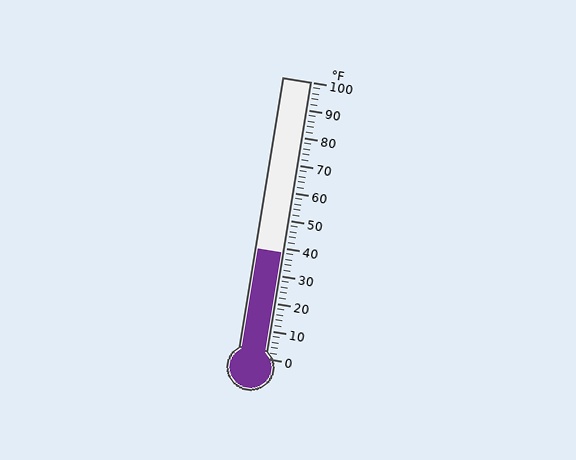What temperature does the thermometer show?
The thermometer shows approximately 38°F.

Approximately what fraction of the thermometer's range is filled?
The thermometer is filled to approximately 40% of its range.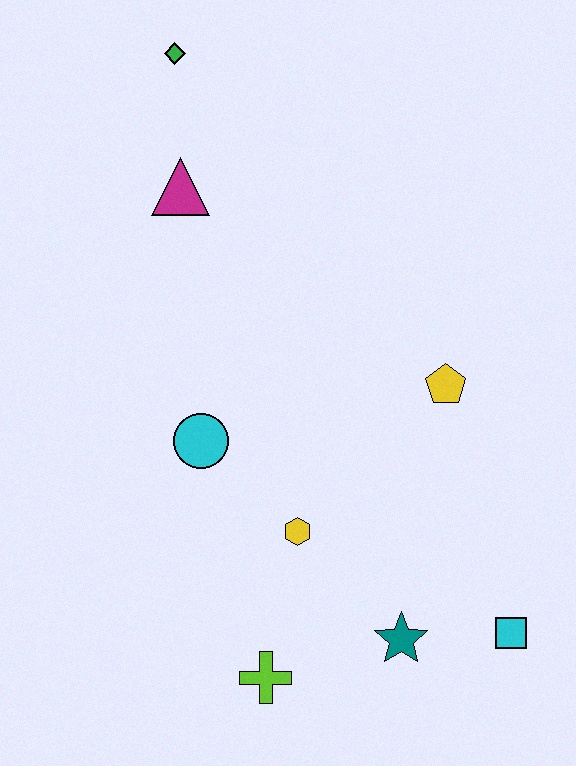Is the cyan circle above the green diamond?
No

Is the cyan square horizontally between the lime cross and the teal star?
No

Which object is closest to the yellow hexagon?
The cyan circle is closest to the yellow hexagon.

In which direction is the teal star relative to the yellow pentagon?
The teal star is below the yellow pentagon.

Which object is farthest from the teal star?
The green diamond is farthest from the teal star.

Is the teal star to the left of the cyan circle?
No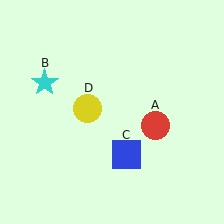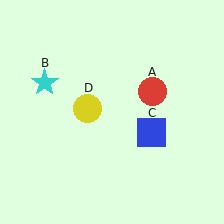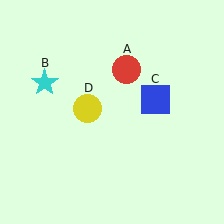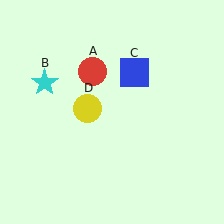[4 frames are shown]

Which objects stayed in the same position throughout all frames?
Cyan star (object B) and yellow circle (object D) remained stationary.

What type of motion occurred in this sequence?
The red circle (object A), blue square (object C) rotated counterclockwise around the center of the scene.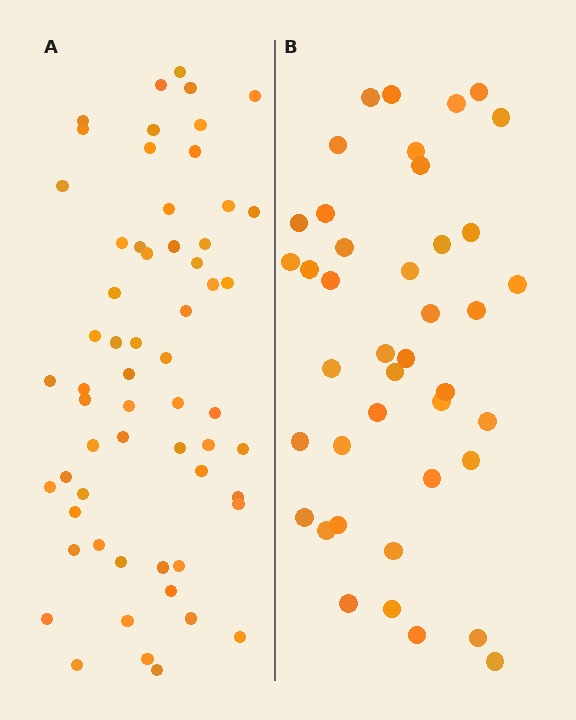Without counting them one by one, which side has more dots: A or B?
Region A (the left region) has more dots.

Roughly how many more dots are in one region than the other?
Region A has approximately 20 more dots than region B.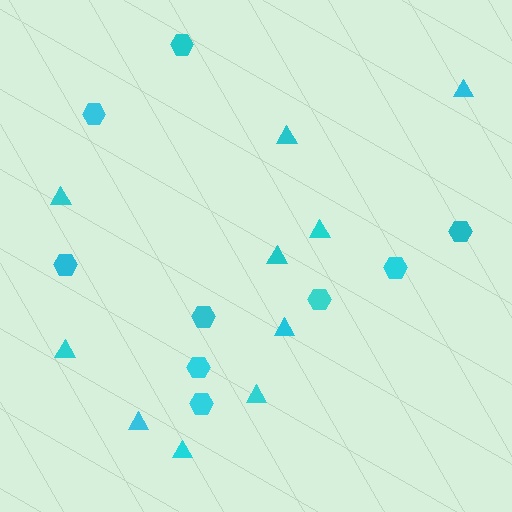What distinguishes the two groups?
There are 2 groups: one group of hexagons (9) and one group of triangles (10).